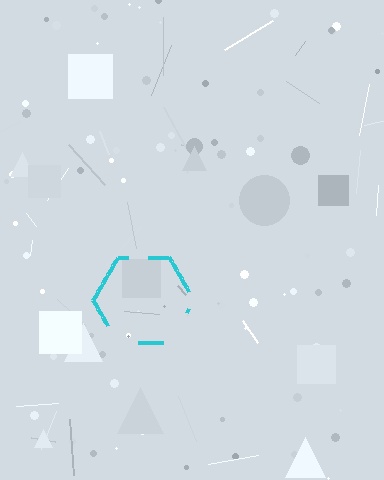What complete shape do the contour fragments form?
The contour fragments form a hexagon.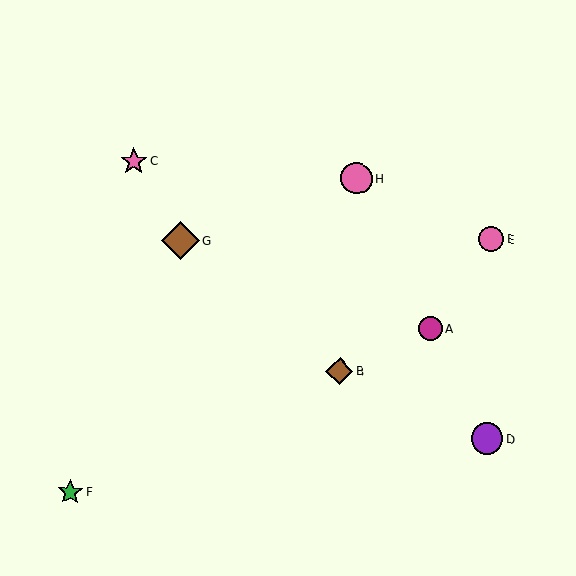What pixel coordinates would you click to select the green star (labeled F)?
Click at (70, 492) to select the green star F.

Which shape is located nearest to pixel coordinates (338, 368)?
The brown diamond (labeled B) at (340, 371) is nearest to that location.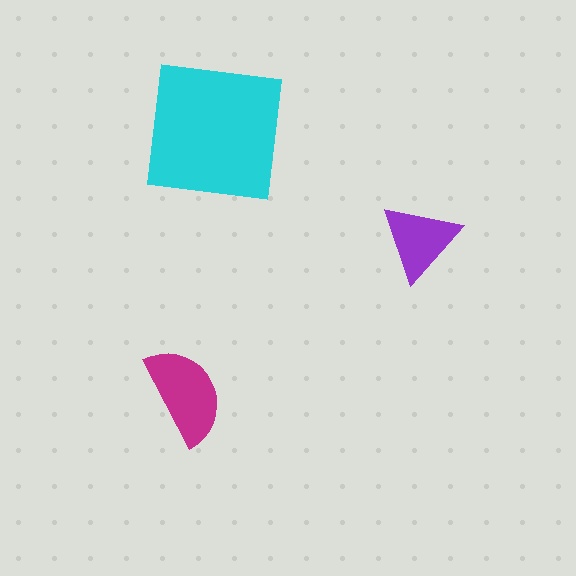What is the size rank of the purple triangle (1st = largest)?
3rd.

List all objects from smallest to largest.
The purple triangle, the magenta semicircle, the cyan square.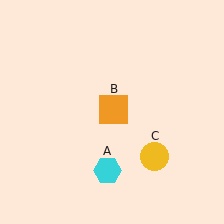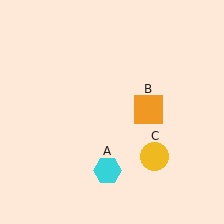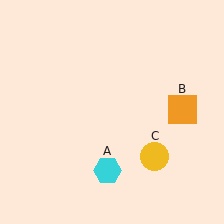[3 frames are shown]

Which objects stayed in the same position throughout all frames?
Cyan hexagon (object A) and yellow circle (object C) remained stationary.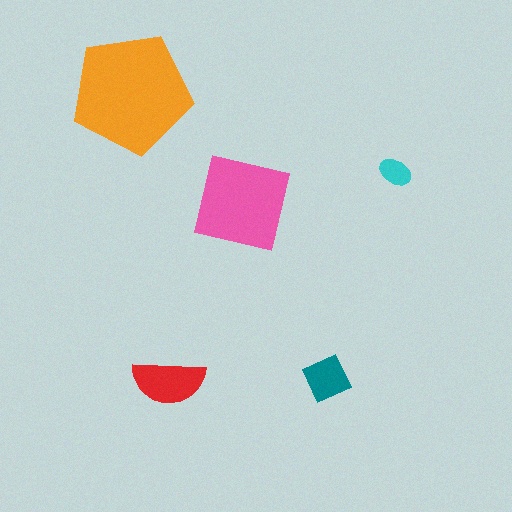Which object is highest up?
The orange pentagon is topmost.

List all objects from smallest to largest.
The cyan ellipse, the teal square, the red semicircle, the pink square, the orange pentagon.